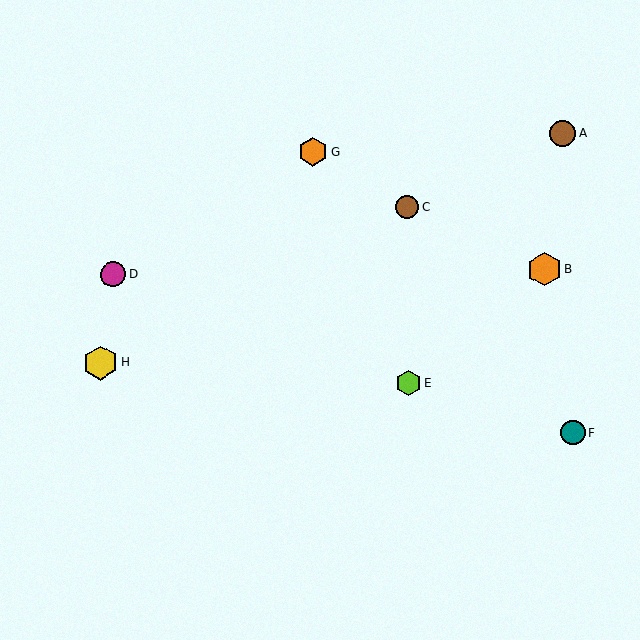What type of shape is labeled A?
Shape A is a brown circle.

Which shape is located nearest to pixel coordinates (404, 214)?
The brown circle (labeled C) at (407, 207) is nearest to that location.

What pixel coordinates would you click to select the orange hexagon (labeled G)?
Click at (313, 152) to select the orange hexagon G.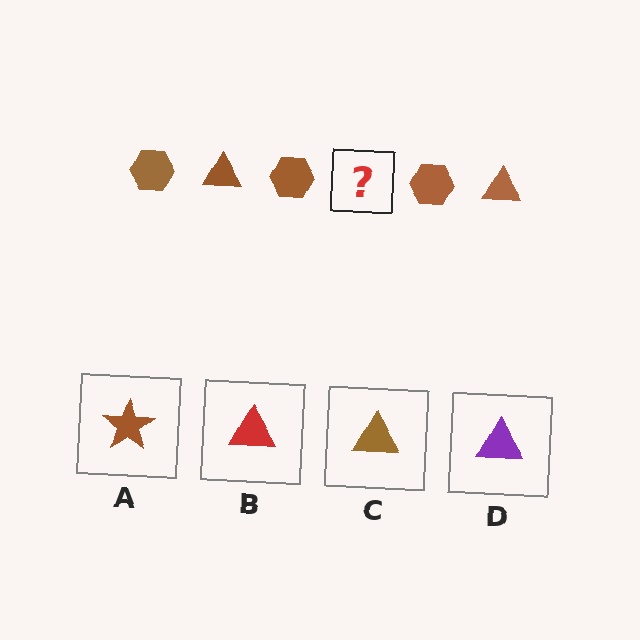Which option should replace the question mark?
Option C.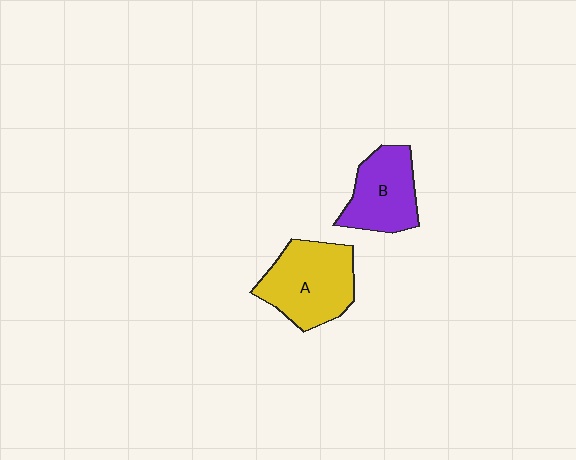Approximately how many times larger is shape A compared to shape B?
Approximately 1.3 times.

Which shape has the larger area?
Shape A (yellow).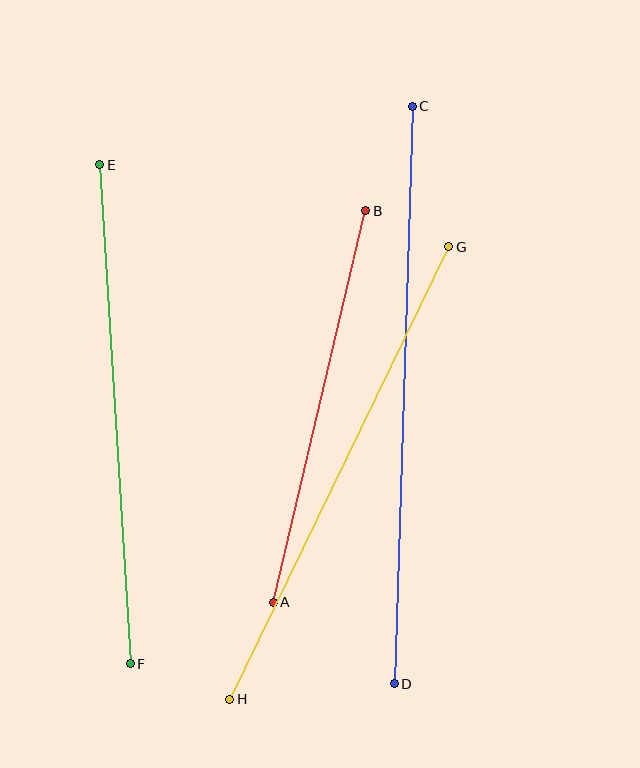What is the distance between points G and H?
The distance is approximately 503 pixels.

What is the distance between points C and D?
The distance is approximately 578 pixels.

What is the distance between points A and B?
The distance is approximately 403 pixels.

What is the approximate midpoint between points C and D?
The midpoint is at approximately (403, 395) pixels.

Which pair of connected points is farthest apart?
Points C and D are farthest apart.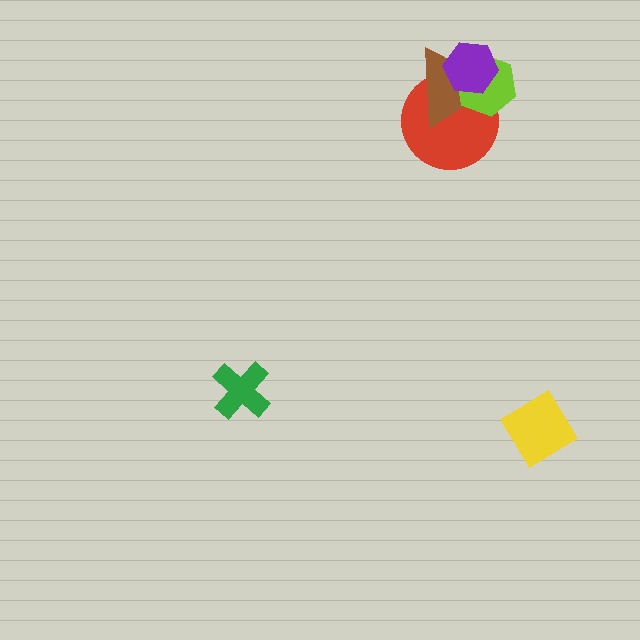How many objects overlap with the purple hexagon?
3 objects overlap with the purple hexagon.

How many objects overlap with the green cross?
0 objects overlap with the green cross.